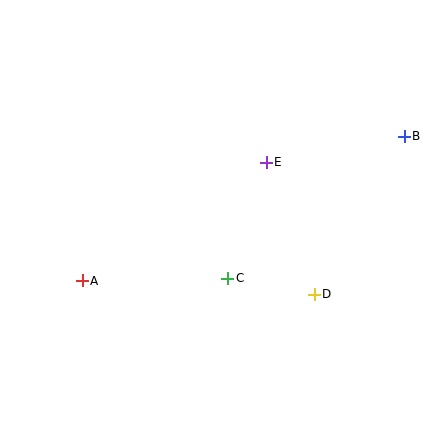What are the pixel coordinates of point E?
Point E is at (266, 162).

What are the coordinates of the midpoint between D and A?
The midpoint between D and A is at (198, 288).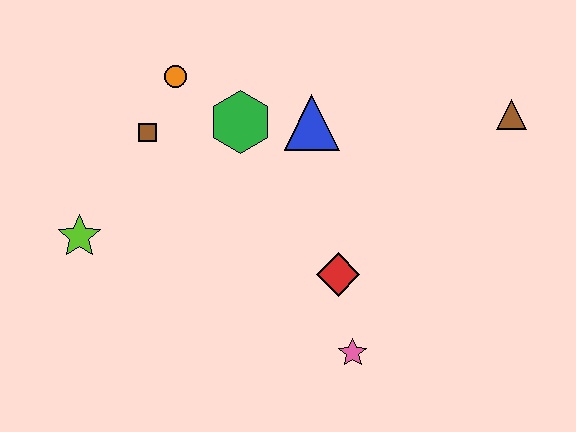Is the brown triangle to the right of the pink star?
Yes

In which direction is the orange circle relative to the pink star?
The orange circle is above the pink star.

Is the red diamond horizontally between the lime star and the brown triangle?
Yes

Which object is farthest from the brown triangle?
The lime star is farthest from the brown triangle.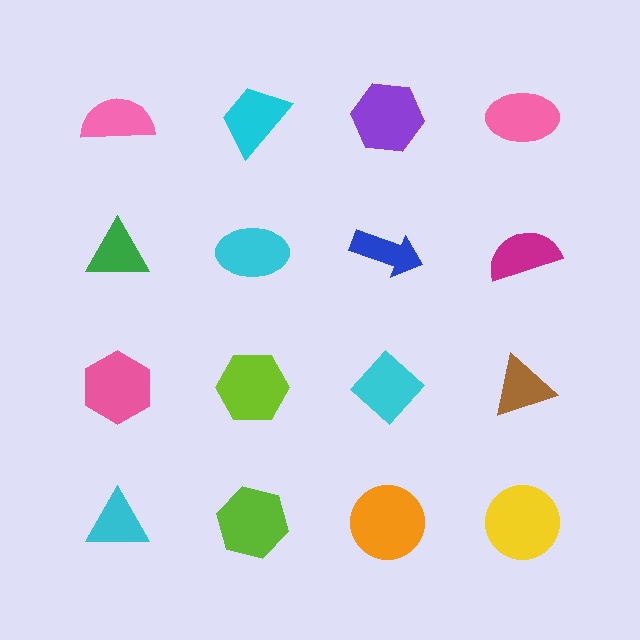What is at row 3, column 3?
A cyan diamond.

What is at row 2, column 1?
A green triangle.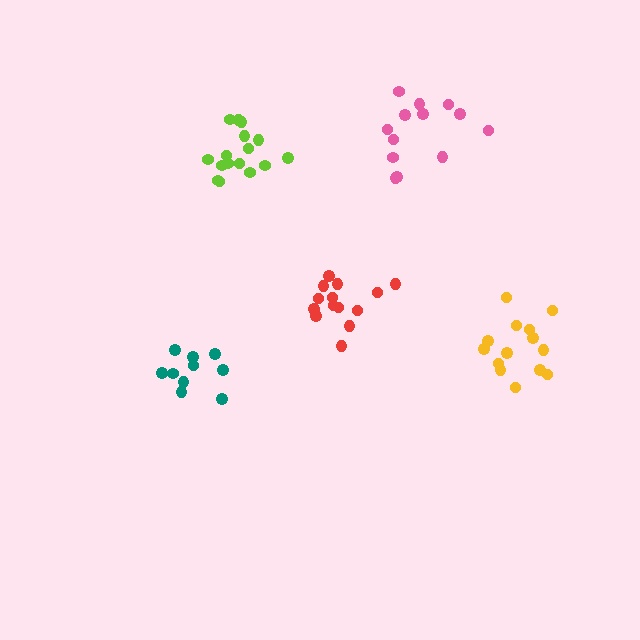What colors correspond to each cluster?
The clusters are colored: teal, pink, lime, yellow, red.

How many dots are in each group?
Group 1: 10 dots, Group 2: 13 dots, Group 3: 16 dots, Group 4: 14 dots, Group 5: 14 dots (67 total).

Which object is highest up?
The pink cluster is topmost.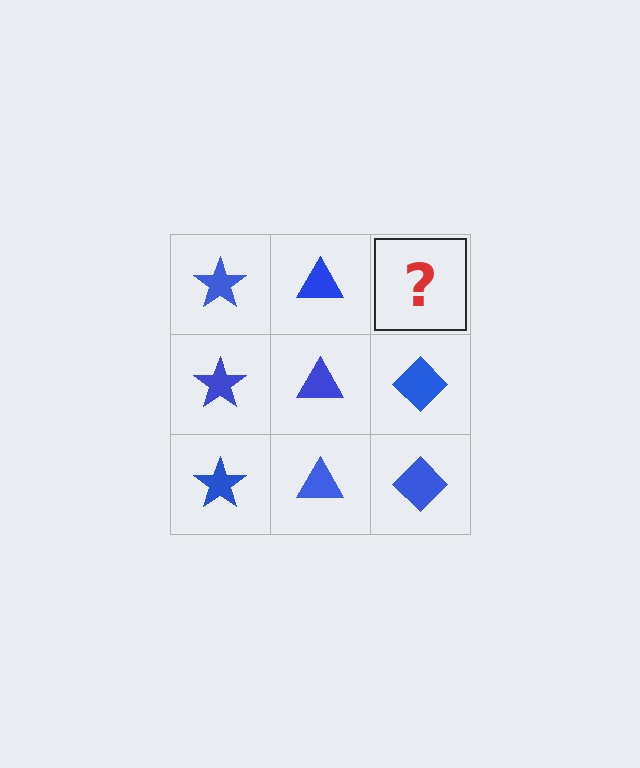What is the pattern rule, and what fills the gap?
The rule is that each column has a consistent shape. The gap should be filled with a blue diamond.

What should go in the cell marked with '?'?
The missing cell should contain a blue diamond.